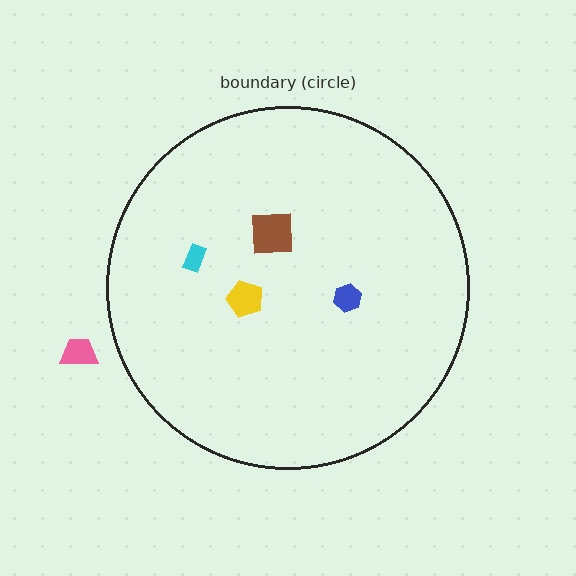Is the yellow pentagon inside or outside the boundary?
Inside.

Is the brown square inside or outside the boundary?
Inside.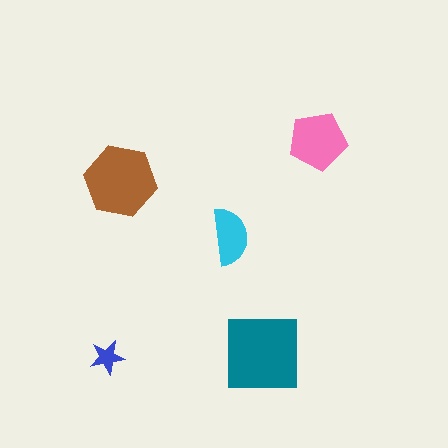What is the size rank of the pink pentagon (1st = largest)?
3rd.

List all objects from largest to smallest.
The teal square, the brown hexagon, the pink pentagon, the cyan semicircle, the blue star.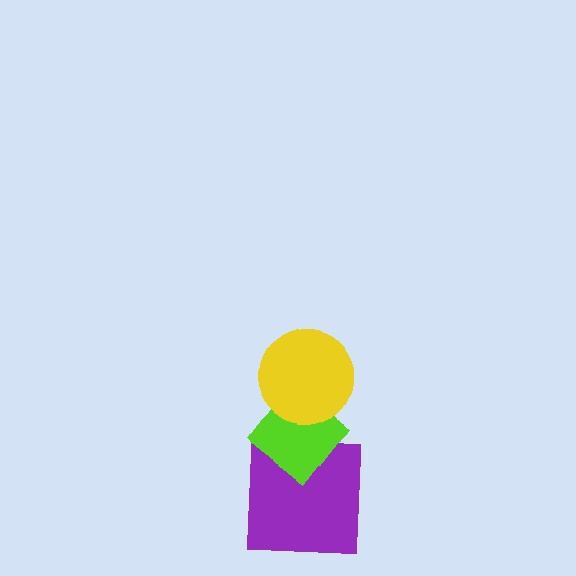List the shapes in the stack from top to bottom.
From top to bottom: the yellow circle, the lime diamond, the purple square.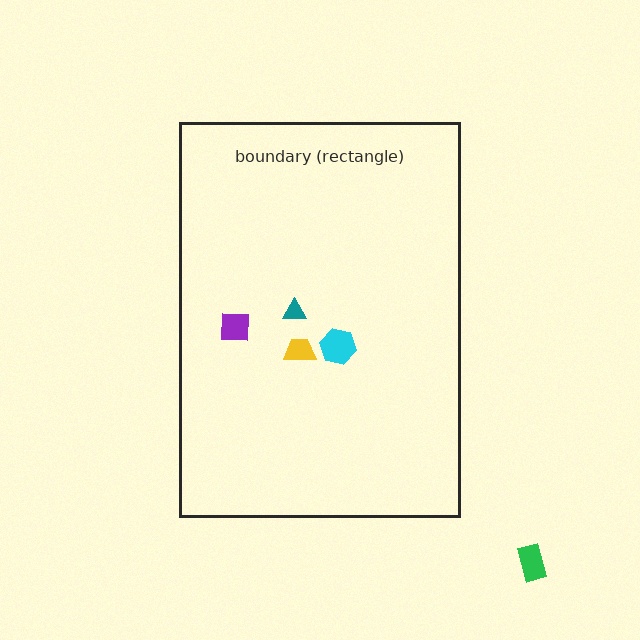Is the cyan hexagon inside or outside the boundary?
Inside.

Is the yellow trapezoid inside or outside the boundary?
Inside.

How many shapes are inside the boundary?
4 inside, 1 outside.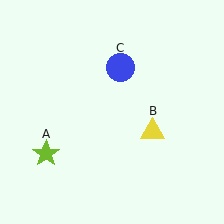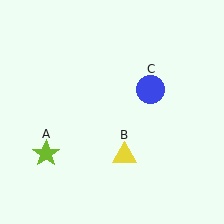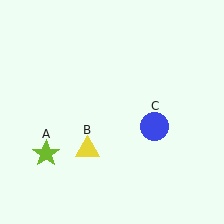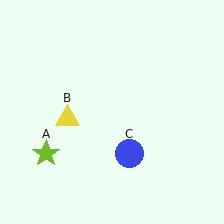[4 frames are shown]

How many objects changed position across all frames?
2 objects changed position: yellow triangle (object B), blue circle (object C).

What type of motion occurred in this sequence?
The yellow triangle (object B), blue circle (object C) rotated clockwise around the center of the scene.